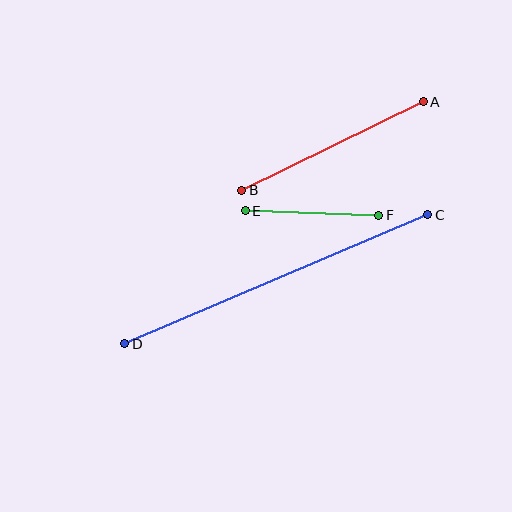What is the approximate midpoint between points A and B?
The midpoint is at approximately (333, 146) pixels.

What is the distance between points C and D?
The distance is approximately 329 pixels.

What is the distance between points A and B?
The distance is approximately 202 pixels.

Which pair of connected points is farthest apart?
Points C and D are farthest apart.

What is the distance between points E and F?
The distance is approximately 133 pixels.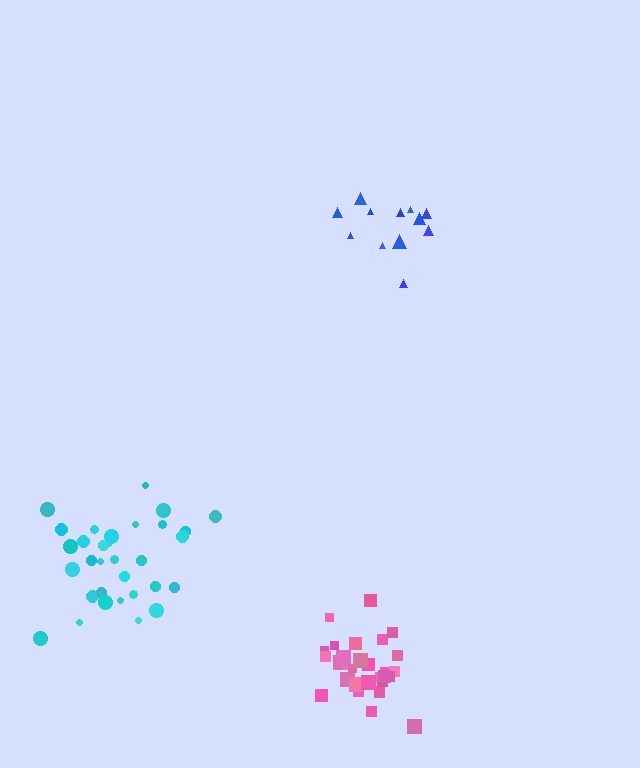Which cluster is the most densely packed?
Pink.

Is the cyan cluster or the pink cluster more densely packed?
Pink.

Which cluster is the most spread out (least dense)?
Blue.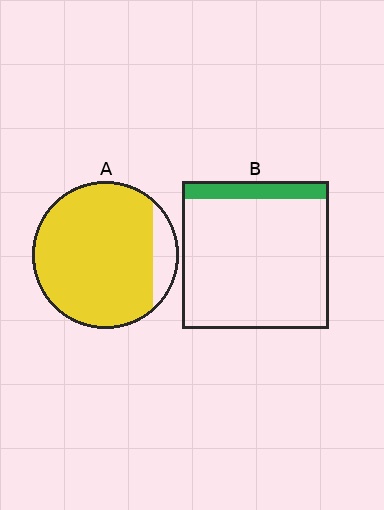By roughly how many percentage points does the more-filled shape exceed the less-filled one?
By roughly 75 percentage points (A over B).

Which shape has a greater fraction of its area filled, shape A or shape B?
Shape A.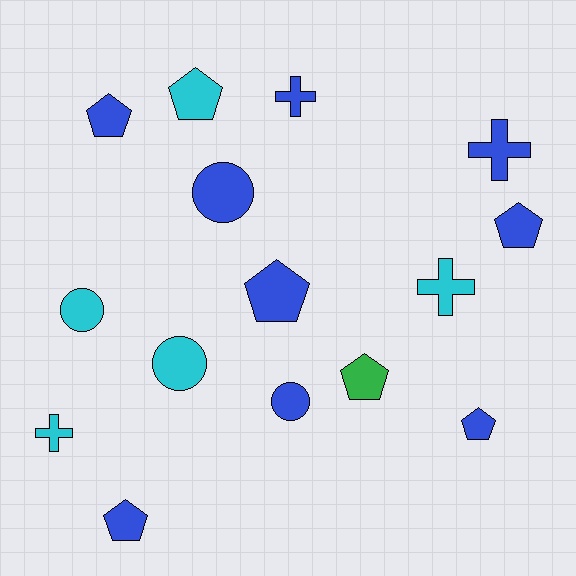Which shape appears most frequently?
Pentagon, with 7 objects.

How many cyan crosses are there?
There are 2 cyan crosses.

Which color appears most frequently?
Blue, with 9 objects.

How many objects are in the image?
There are 15 objects.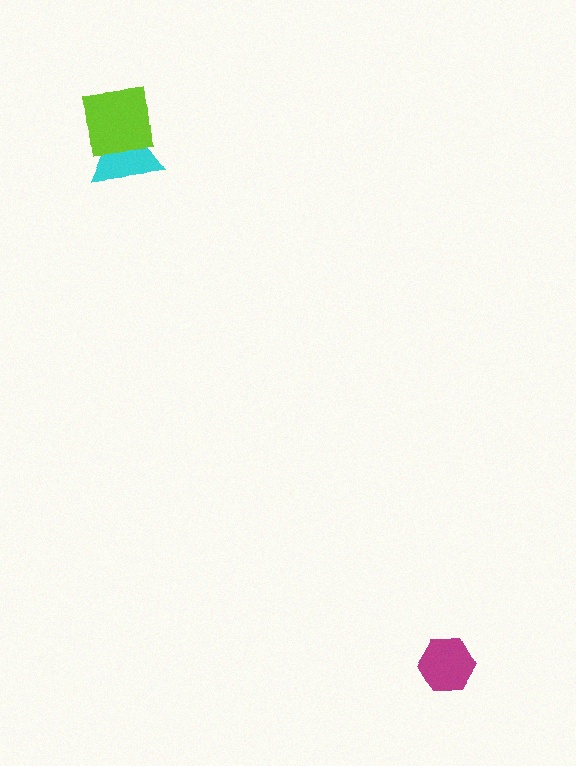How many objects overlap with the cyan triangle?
1 object overlaps with the cyan triangle.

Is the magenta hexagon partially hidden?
No, no other shape covers it.